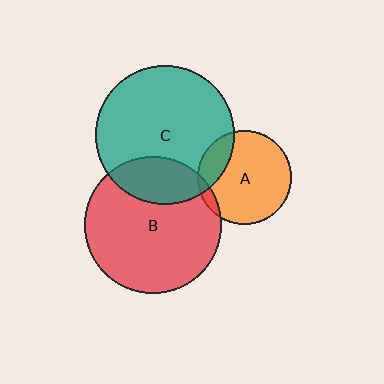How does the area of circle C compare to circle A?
Approximately 2.2 times.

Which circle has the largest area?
Circle C (teal).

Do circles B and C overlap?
Yes.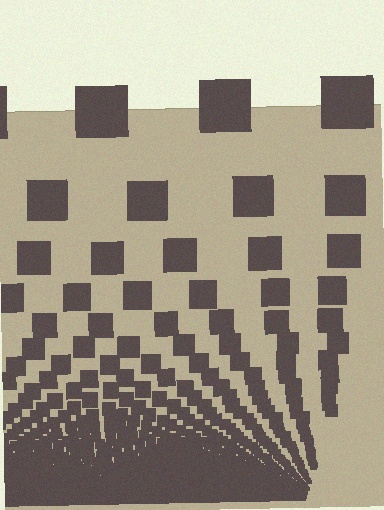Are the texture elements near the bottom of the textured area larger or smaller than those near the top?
Smaller. The gradient is inverted — elements near the bottom are smaller and denser.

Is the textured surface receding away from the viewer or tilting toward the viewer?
The surface appears to tilt toward the viewer. Texture elements get larger and sparser toward the top.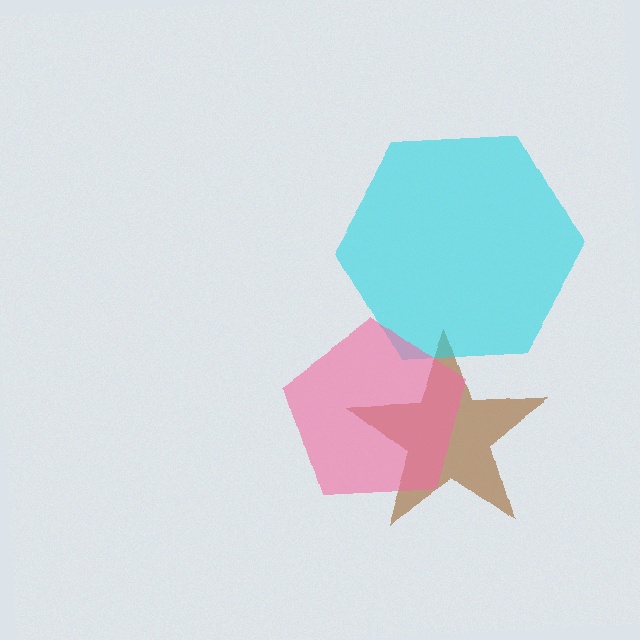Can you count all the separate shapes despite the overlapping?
Yes, there are 3 separate shapes.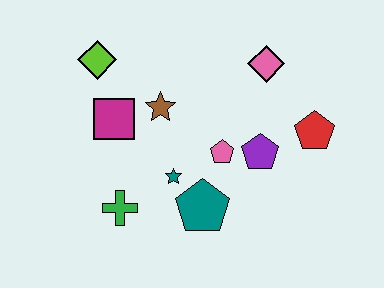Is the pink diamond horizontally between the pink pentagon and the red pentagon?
Yes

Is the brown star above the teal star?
Yes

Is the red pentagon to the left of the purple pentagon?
No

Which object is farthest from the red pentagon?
The lime diamond is farthest from the red pentagon.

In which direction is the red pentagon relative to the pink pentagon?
The red pentagon is to the right of the pink pentagon.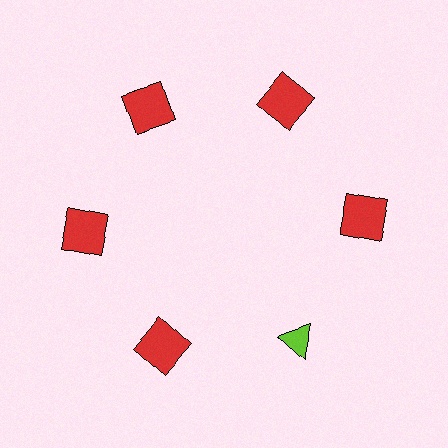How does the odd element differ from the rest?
It differs in both color (lime instead of red) and shape (triangle instead of square).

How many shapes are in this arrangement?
There are 6 shapes arranged in a ring pattern.